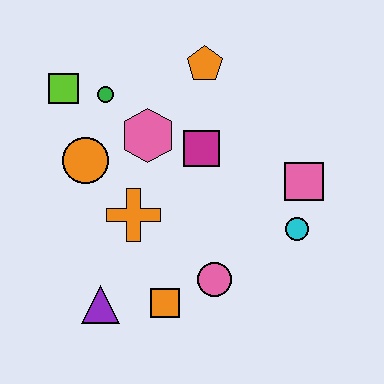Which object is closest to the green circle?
The lime square is closest to the green circle.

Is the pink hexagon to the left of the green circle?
No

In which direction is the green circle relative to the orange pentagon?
The green circle is to the left of the orange pentagon.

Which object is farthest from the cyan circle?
The lime square is farthest from the cyan circle.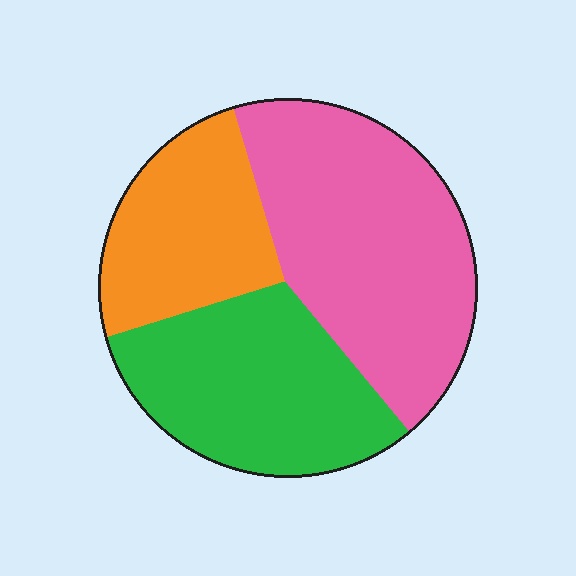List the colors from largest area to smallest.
From largest to smallest: pink, green, orange.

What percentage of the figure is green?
Green takes up between a quarter and a half of the figure.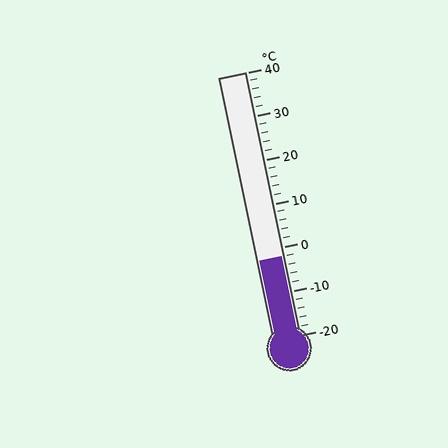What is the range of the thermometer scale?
The thermometer scale ranges from -20°C to 40°C.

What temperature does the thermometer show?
The thermometer shows approximately -2°C.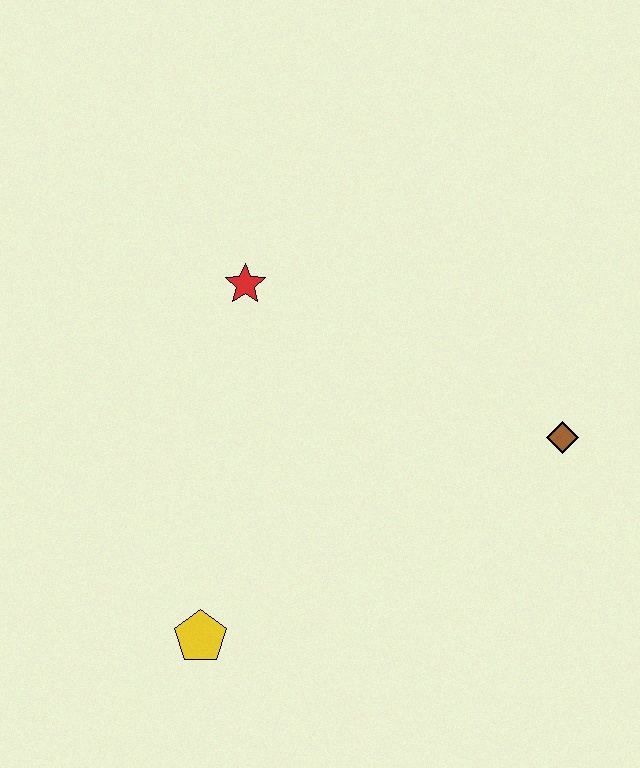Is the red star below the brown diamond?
No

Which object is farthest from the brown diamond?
The yellow pentagon is farthest from the brown diamond.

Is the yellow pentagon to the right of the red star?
No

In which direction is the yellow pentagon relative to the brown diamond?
The yellow pentagon is to the left of the brown diamond.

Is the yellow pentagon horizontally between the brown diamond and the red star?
No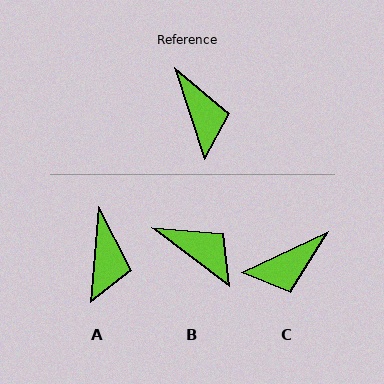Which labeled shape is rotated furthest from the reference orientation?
C, about 82 degrees away.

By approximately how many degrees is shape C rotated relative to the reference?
Approximately 82 degrees clockwise.